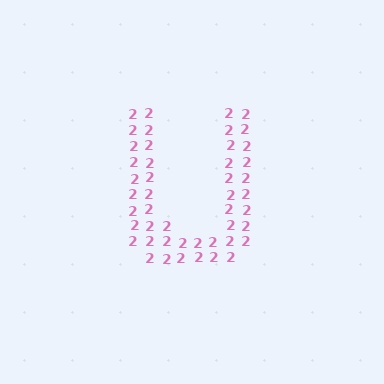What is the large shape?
The large shape is the letter U.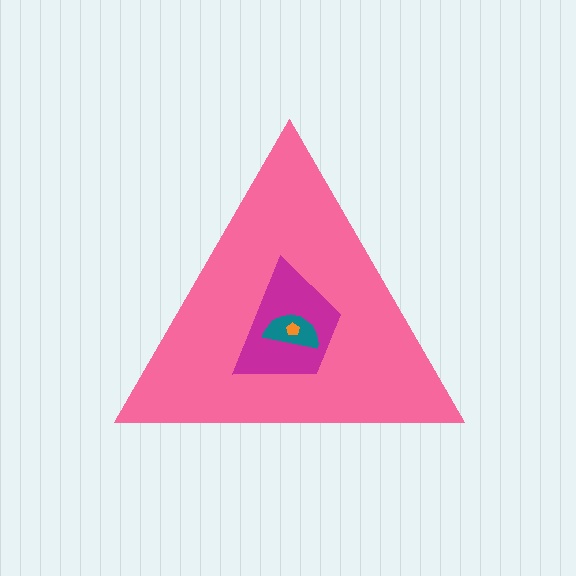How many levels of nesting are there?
4.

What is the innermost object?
The orange pentagon.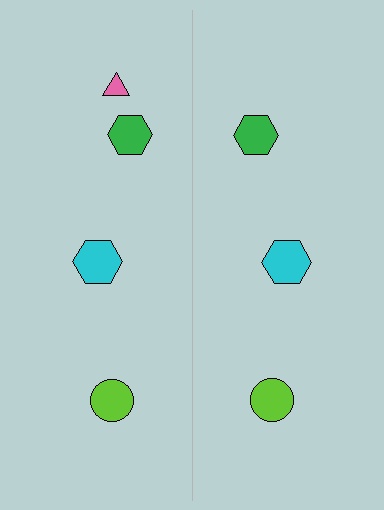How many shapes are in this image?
There are 7 shapes in this image.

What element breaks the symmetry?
A pink triangle is missing from the right side.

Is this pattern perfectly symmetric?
No, the pattern is not perfectly symmetric. A pink triangle is missing from the right side.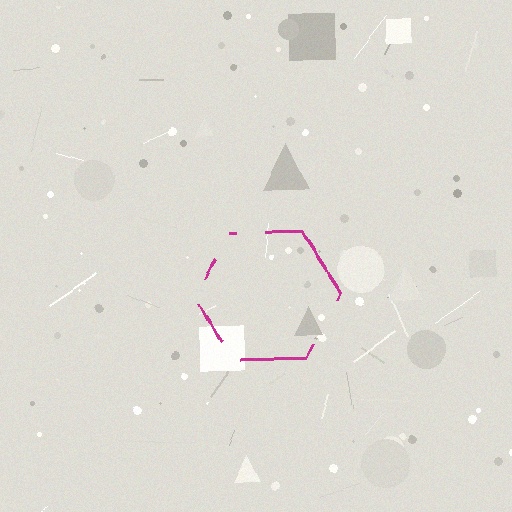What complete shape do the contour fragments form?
The contour fragments form a hexagon.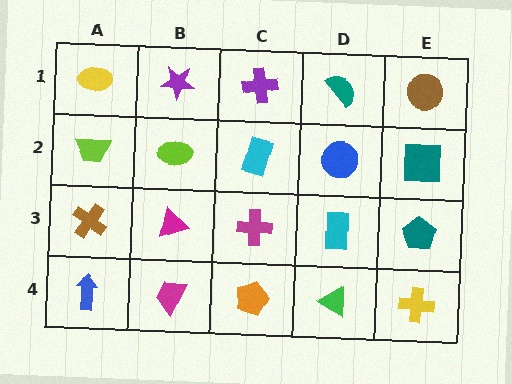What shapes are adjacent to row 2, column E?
A brown circle (row 1, column E), a teal pentagon (row 3, column E), a blue circle (row 2, column D).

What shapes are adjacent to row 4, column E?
A teal pentagon (row 3, column E), a green triangle (row 4, column D).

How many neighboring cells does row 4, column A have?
2.